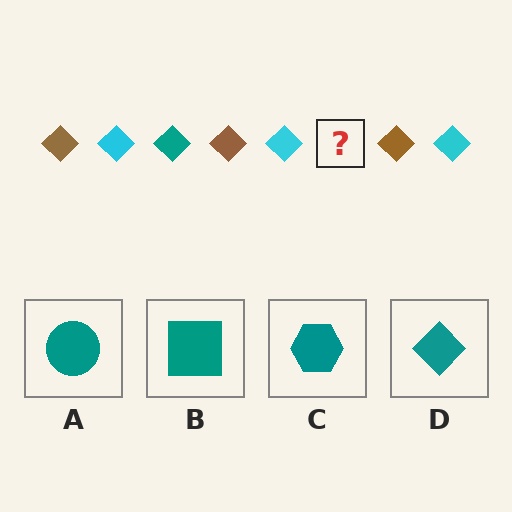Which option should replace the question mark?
Option D.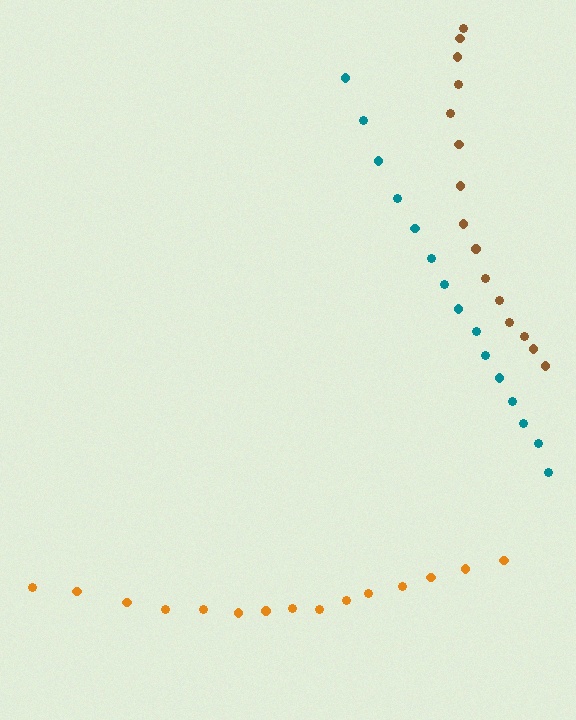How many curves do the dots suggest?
There are 3 distinct paths.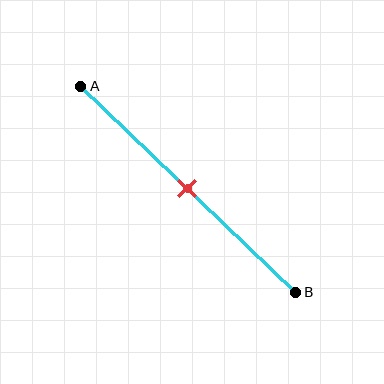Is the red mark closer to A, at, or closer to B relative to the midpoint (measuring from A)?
The red mark is approximately at the midpoint of segment AB.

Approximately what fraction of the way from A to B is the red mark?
The red mark is approximately 50% of the way from A to B.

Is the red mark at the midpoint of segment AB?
Yes, the mark is approximately at the midpoint.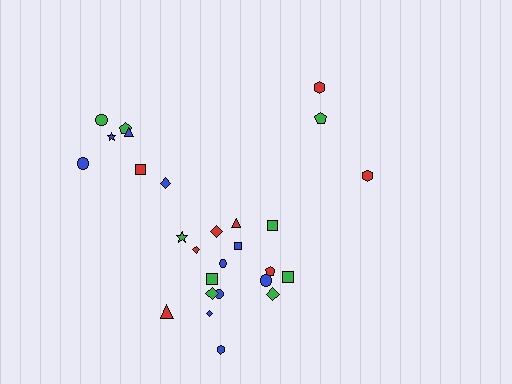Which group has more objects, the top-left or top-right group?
The top-left group.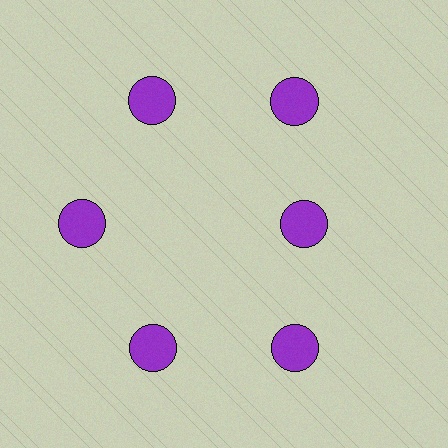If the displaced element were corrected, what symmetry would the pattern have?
It would have 6-fold rotational symmetry — the pattern would map onto itself every 60 degrees.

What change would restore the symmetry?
The symmetry would be restored by moving it outward, back onto the ring so that all 6 circles sit at equal angles and equal distance from the center.